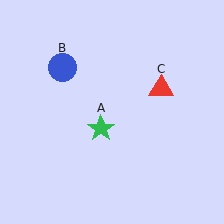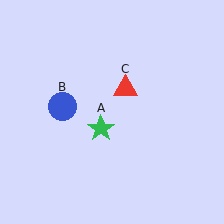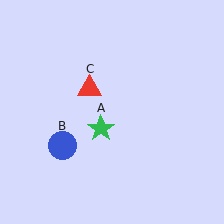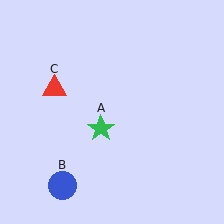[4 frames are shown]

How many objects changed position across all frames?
2 objects changed position: blue circle (object B), red triangle (object C).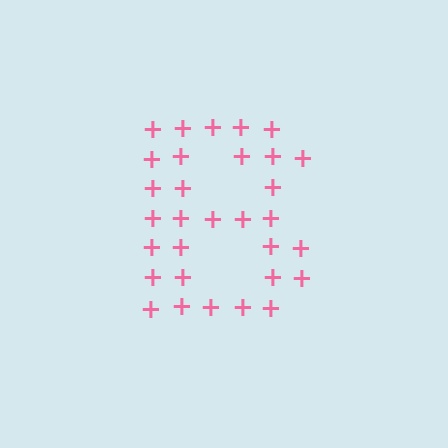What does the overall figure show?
The overall figure shows the letter B.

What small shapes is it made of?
It is made of small plus signs.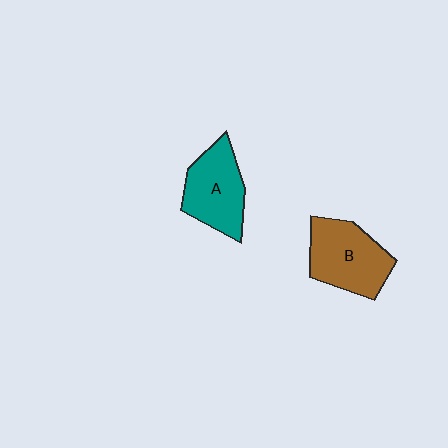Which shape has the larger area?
Shape B (brown).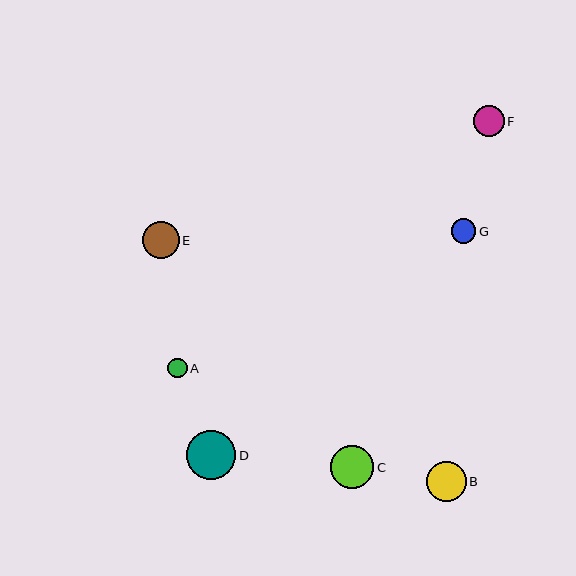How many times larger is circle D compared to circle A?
Circle D is approximately 2.5 times the size of circle A.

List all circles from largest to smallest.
From largest to smallest: D, C, B, E, F, G, A.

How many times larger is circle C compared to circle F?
Circle C is approximately 1.4 times the size of circle F.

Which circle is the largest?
Circle D is the largest with a size of approximately 49 pixels.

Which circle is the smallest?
Circle A is the smallest with a size of approximately 19 pixels.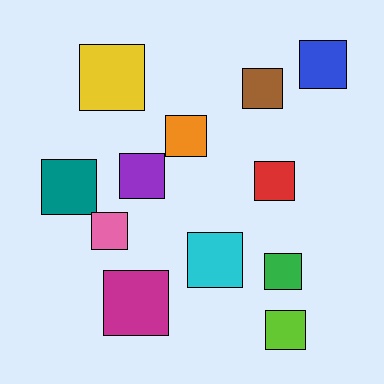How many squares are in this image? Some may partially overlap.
There are 12 squares.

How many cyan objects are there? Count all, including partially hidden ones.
There is 1 cyan object.